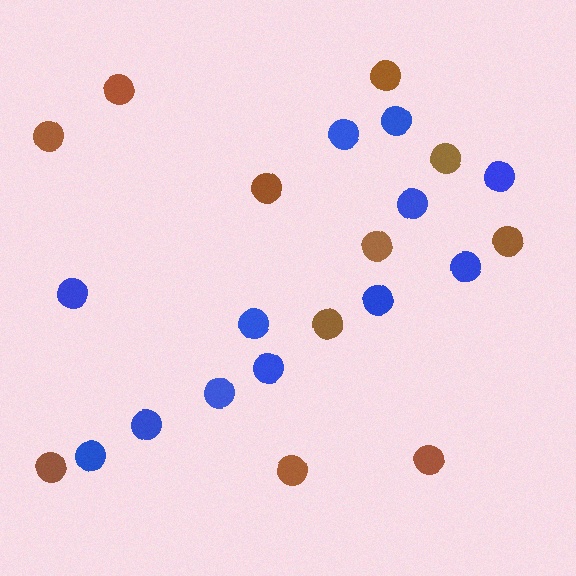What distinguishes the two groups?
There are 2 groups: one group of brown circles (11) and one group of blue circles (12).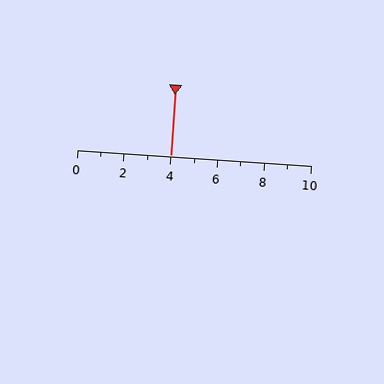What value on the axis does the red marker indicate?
The marker indicates approximately 4.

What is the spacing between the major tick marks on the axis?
The major ticks are spaced 2 apart.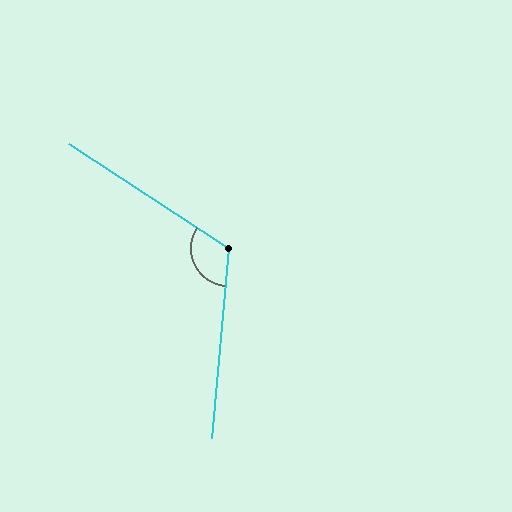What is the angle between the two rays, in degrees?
Approximately 118 degrees.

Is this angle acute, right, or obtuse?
It is obtuse.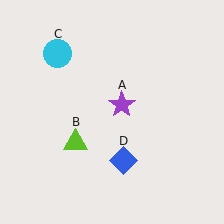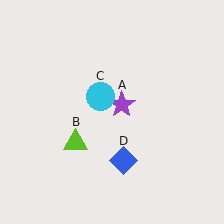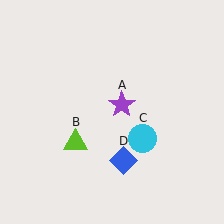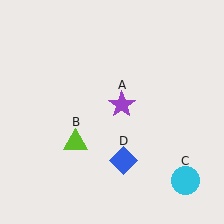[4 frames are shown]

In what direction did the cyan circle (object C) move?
The cyan circle (object C) moved down and to the right.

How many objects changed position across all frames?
1 object changed position: cyan circle (object C).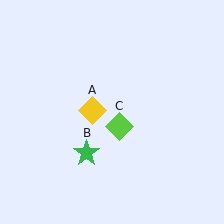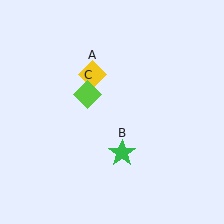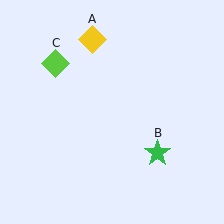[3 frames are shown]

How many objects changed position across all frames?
3 objects changed position: yellow diamond (object A), green star (object B), lime diamond (object C).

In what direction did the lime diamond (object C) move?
The lime diamond (object C) moved up and to the left.